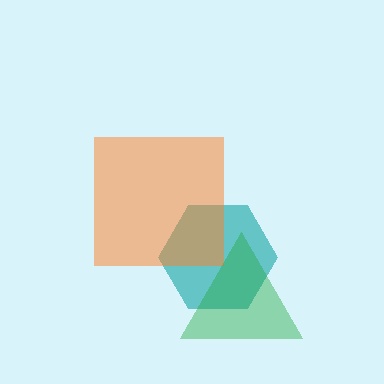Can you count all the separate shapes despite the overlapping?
Yes, there are 3 separate shapes.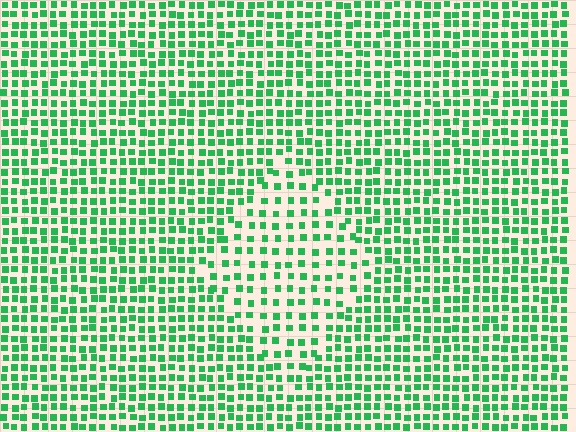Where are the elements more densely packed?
The elements are more densely packed outside the diamond boundary.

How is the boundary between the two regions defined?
The boundary is defined by a change in element density (approximately 1.7x ratio). All elements are the same color, size, and shape.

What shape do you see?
I see a diamond.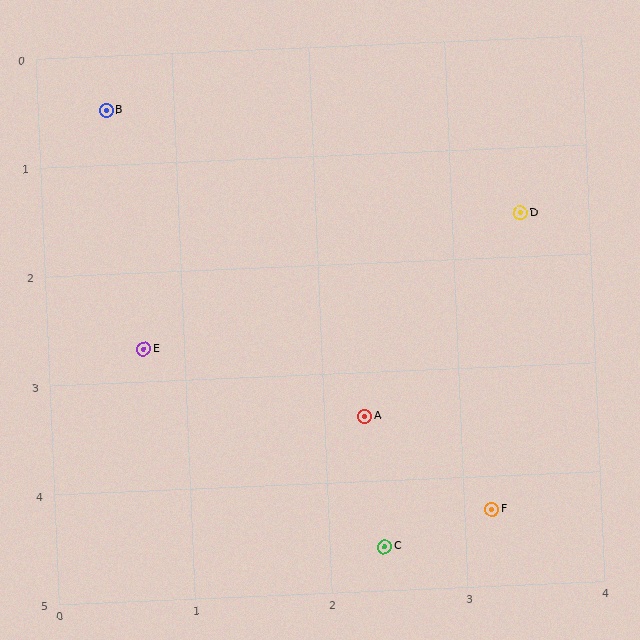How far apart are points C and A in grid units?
Points C and A are about 1.2 grid units apart.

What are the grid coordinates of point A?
Point A is at approximately (2.3, 3.4).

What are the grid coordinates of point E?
Point E is at approximately (0.7, 2.7).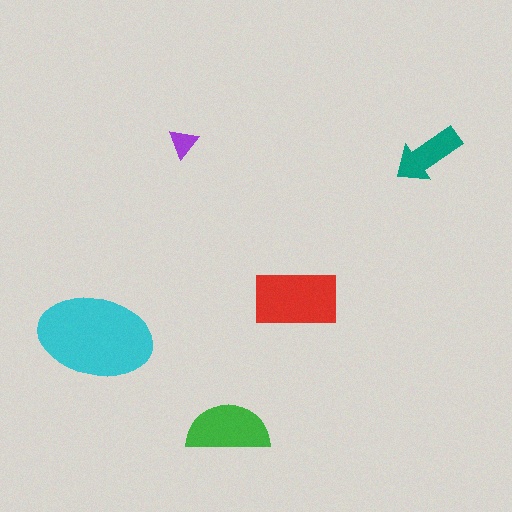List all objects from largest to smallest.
The cyan ellipse, the red rectangle, the green semicircle, the teal arrow, the purple triangle.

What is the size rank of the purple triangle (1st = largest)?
5th.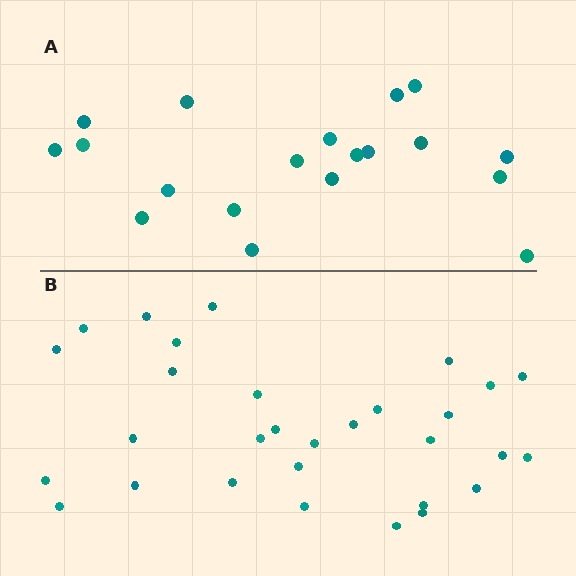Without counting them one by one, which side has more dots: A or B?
Region B (the bottom region) has more dots.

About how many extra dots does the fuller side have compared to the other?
Region B has roughly 12 or so more dots than region A.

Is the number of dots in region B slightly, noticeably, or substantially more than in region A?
Region B has substantially more. The ratio is roughly 1.6 to 1.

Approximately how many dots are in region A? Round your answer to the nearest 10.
About 20 dots. (The exact count is 19, which rounds to 20.)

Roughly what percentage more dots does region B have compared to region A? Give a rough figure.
About 60% more.